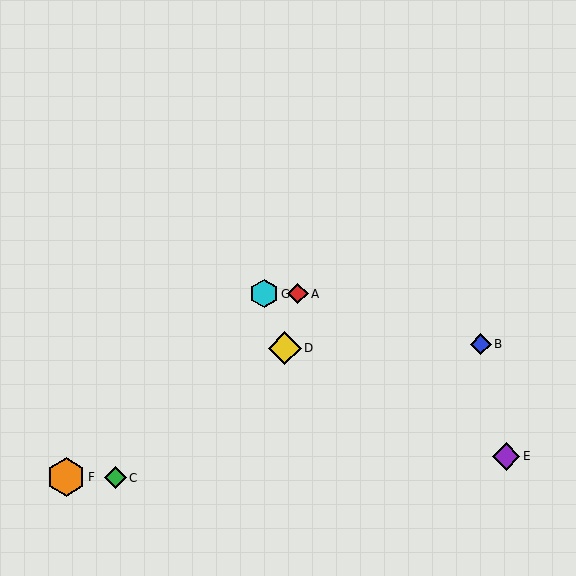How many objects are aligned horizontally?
2 objects (A, G) are aligned horizontally.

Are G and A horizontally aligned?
Yes, both are at y≈294.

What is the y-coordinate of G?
Object G is at y≈294.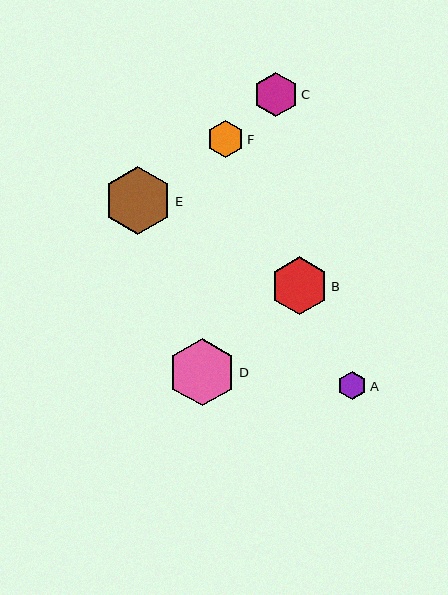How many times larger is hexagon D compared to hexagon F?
Hexagon D is approximately 1.8 times the size of hexagon F.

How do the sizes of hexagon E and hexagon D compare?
Hexagon E and hexagon D are approximately the same size.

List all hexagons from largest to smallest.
From largest to smallest: E, D, B, C, F, A.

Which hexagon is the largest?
Hexagon E is the largest with a size of approximately 68 pixels.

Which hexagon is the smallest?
Hexagon A is the smallest with a size of approximately 29 pixels.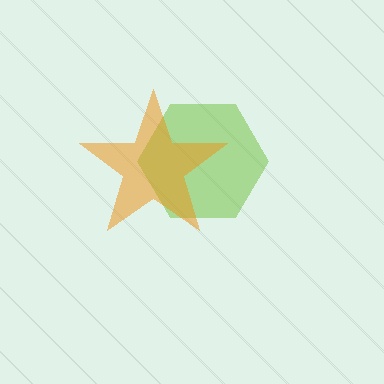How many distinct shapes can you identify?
There are 2 distinct shapes: a lime hexagon, an orange star.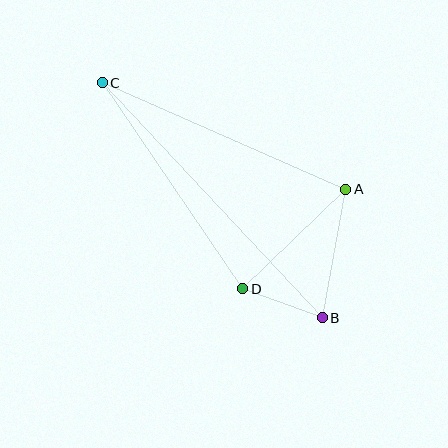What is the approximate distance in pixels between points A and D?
The distance between A and D is approximately 143 pixels.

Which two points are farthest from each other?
Points B and C are farthest from each other.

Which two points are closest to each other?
Points B and D are closest to each other.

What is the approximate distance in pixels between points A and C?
The distance between A and C is approximately 266 pixels.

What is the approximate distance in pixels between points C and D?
The distance between C and D is approximately 250 pixels.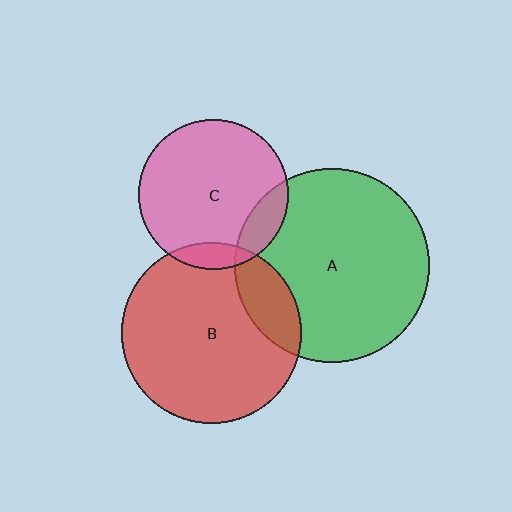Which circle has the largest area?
Circle A (green).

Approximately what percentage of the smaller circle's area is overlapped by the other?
Approximately 15%.